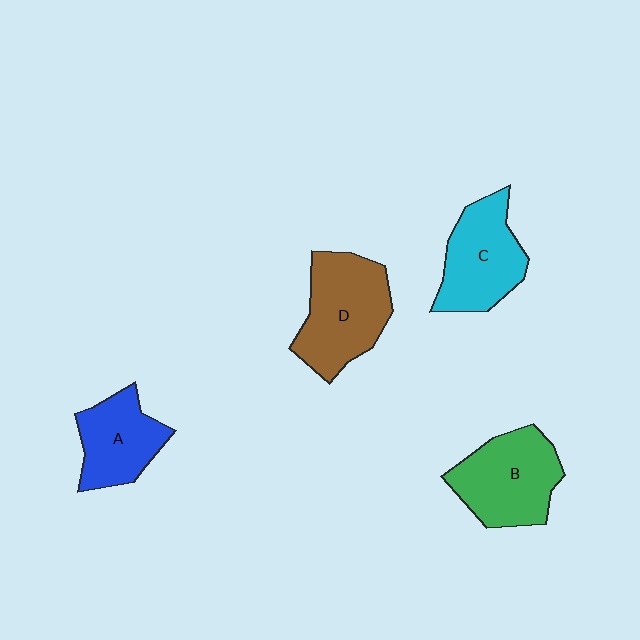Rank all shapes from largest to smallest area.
From largest to smallest: D (brown), B (green), C (cyan), A (blue).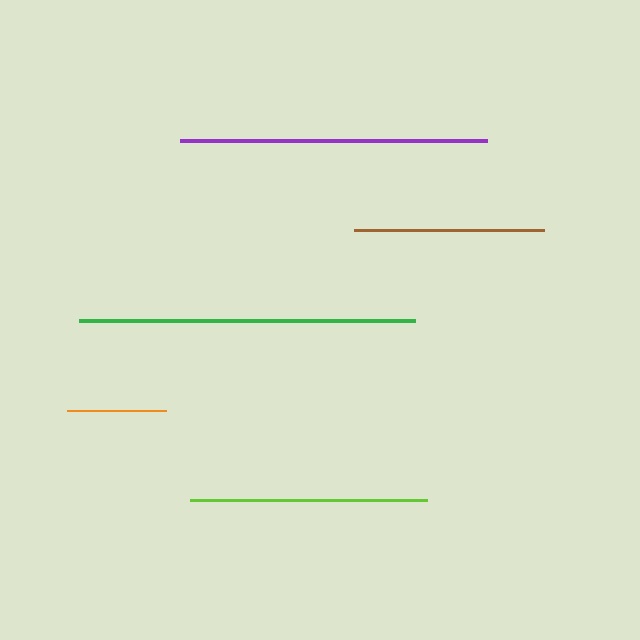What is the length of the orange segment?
The orange segment is approximately 98 pixels long.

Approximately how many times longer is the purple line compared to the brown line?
The purple line is approximately 1.6 times the length of the brown line.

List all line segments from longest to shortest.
From longest to shortest: green, purple, lime, brown, orange.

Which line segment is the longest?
The green line is the longest at approximately 337 pixels.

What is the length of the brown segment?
The brown segment is approximately 190 pixels long.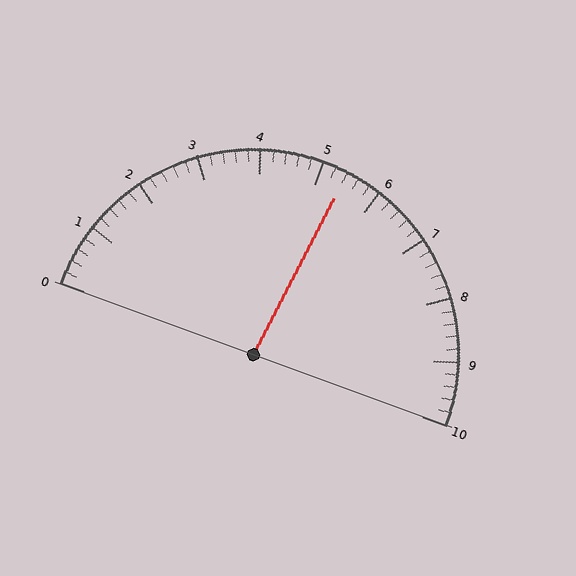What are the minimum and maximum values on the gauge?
The gauge ranges from 0 to 10.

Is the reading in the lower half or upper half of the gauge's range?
The reading is in the upper half of the range (0 to 10).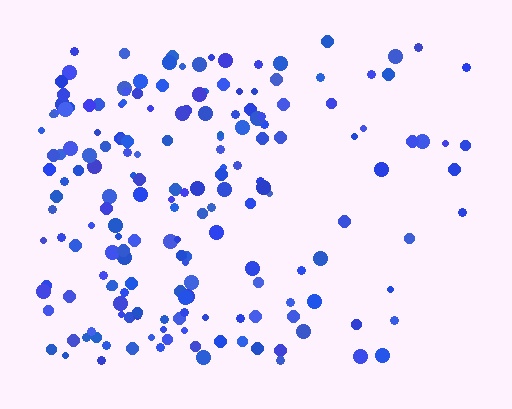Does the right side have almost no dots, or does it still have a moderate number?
Still a moderate number, just noticeably fewer than the left.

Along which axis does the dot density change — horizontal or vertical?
Horizontal.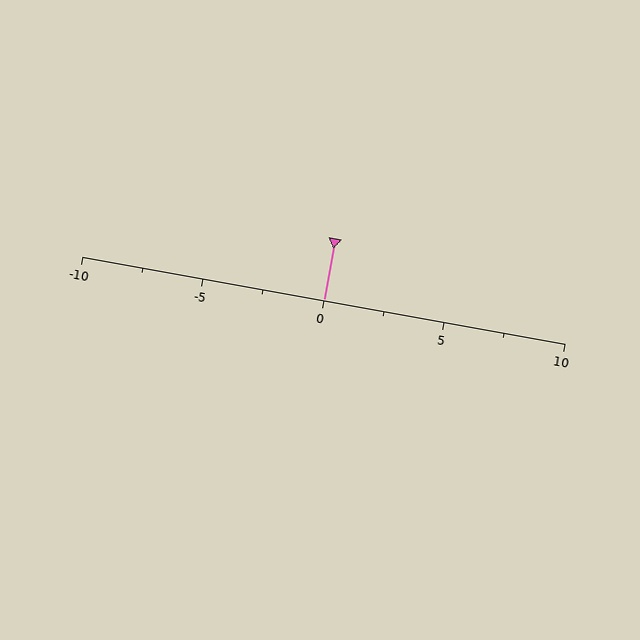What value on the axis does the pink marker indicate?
The marker indicates approximately 0.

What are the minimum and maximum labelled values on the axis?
The axis runs from -10 to 10.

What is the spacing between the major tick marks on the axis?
The major ticks are spaced 5 apart.